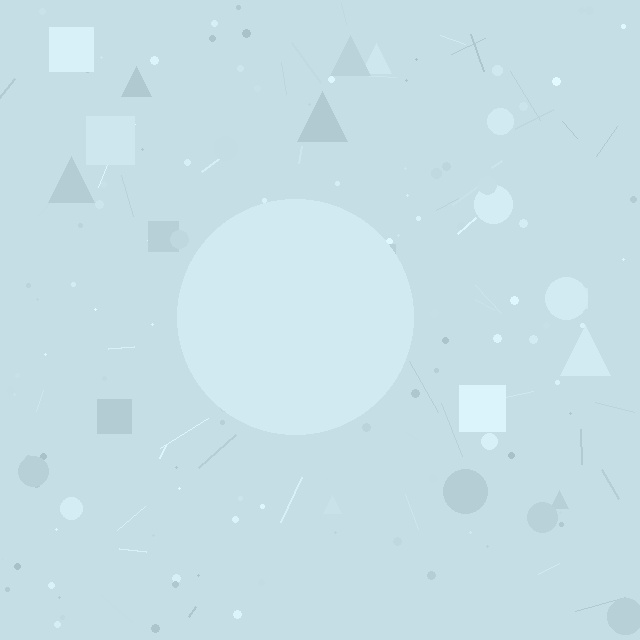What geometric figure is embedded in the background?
A circle is embedded in the background.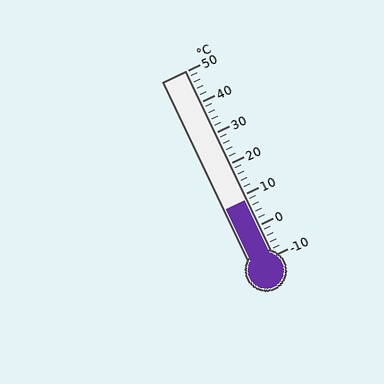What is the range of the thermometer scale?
The thermometer scale ranges from -10°C to 50°C.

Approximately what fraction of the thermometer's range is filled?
The thermometer is filled to approximately 30% of its range.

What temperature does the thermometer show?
The thermometer shows approximately 8°C.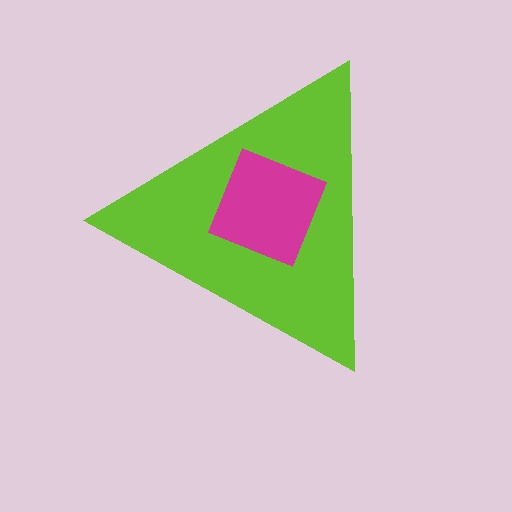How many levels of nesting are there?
2.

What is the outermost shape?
The lime triangle.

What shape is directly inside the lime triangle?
The magenta square.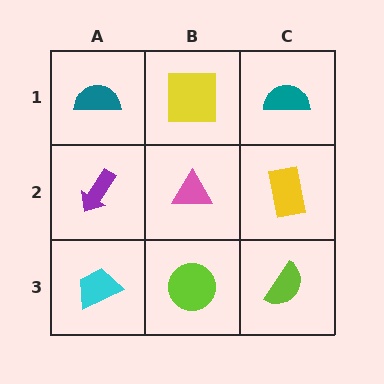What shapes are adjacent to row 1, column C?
A yellow rectangle (row 2, column C), a yellow square (row 1, column B).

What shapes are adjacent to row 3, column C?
A yellow rectangle (row 2, column C), a lime circle (row 3, column B).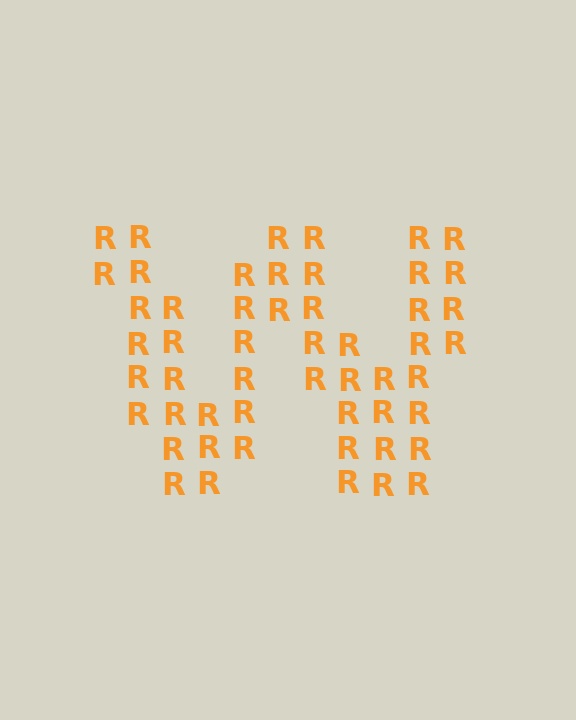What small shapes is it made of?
It is made of small letter R's.